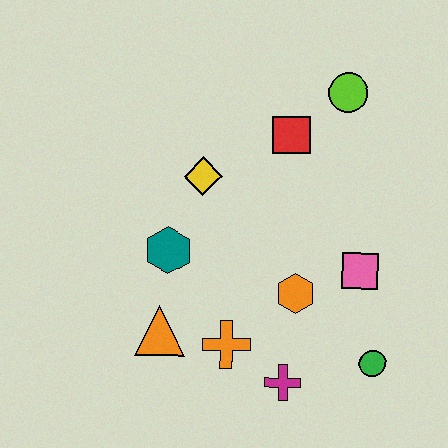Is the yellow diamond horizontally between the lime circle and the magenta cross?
No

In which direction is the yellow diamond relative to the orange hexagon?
The yellow diamond is above the orange hexagon.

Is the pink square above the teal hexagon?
No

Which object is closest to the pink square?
The orange hexagon is closest to the pink square.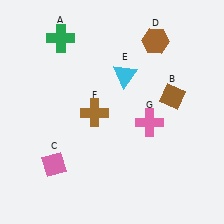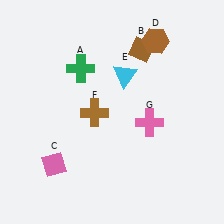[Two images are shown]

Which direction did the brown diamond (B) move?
The brown diamond (B) moved up.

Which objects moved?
The objects that moved are: the green cross (A), the brown diamond (B).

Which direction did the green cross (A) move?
The green cross (A) moved down.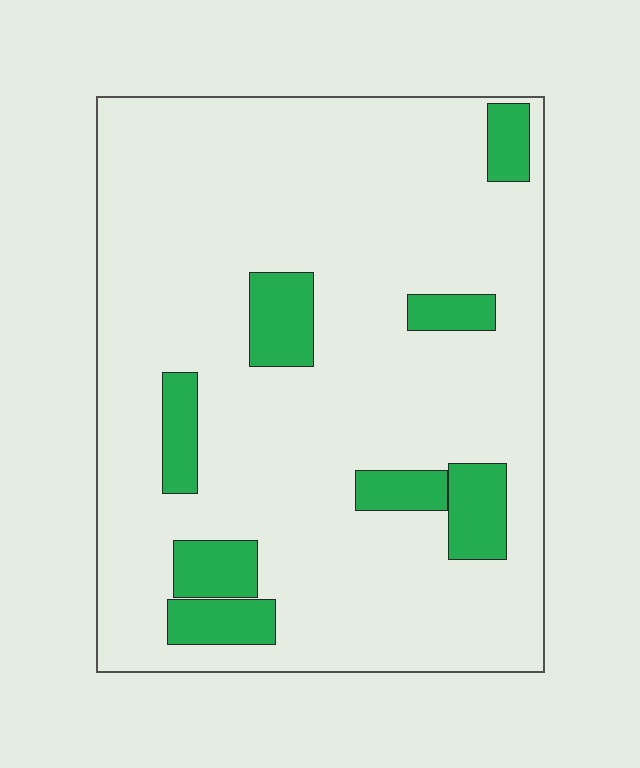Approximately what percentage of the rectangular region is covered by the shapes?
Approximately 15%.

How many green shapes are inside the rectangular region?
8.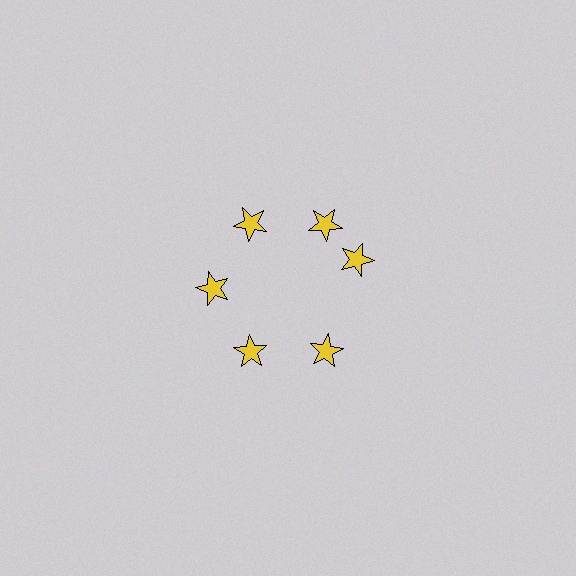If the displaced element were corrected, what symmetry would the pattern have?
It would have 6-fold rotational symmetry — the pattern would map onto itself every 60 degrees.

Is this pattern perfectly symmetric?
No. The 6 yellow stars are arranged in a ring, but one element near the 3 o'clock position is rotated out of alignment along the ring, breaking the 6-fold rotational symmetry.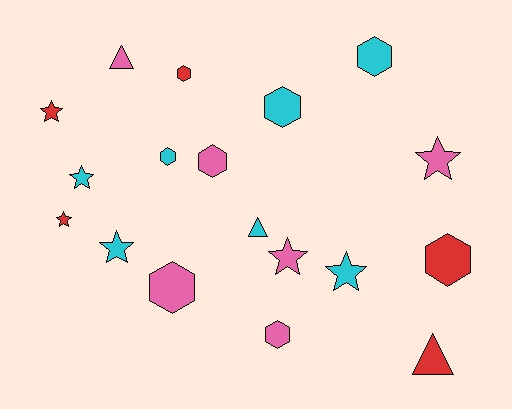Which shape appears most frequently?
Hexagon, with 8 objects.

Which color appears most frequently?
Cyan, with 7 objects.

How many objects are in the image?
There are 18 objects.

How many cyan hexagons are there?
There are 3 cyan hexagons.